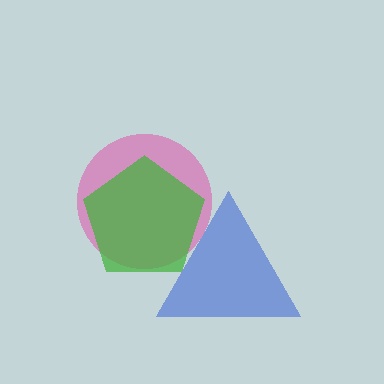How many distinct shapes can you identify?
There are 3 distinct shapes: a blue triangle, a pink circle, a green pentagon.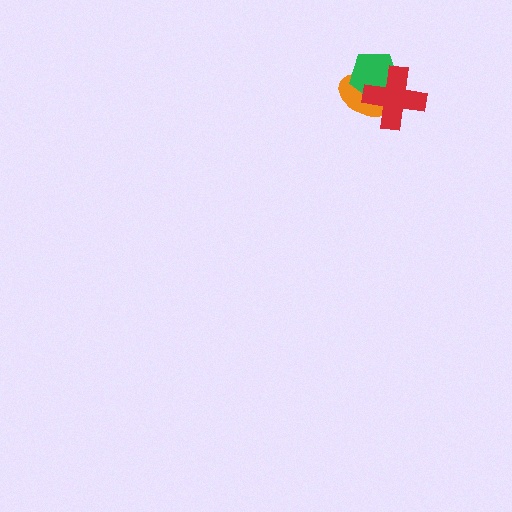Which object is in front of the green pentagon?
The red cross is in front of the green pentagon.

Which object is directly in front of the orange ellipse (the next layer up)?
The green pentagon is directly in front of the orange ellipse.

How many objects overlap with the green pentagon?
2 objects overlap with the green pentagon.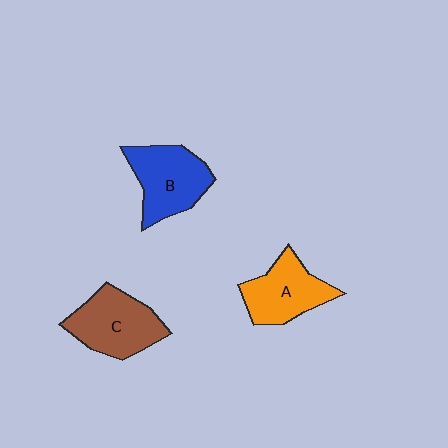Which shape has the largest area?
Shape C (brown).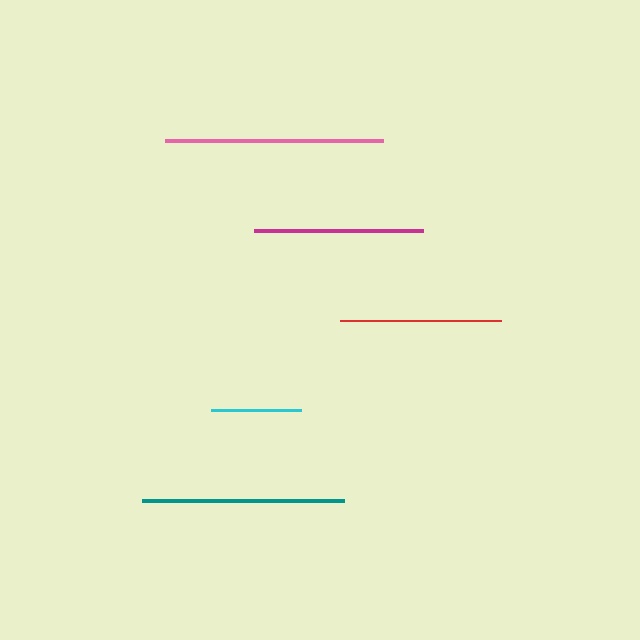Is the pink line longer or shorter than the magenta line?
The pink line is longer than the magenta line.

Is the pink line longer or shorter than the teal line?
The pink line is longer than the teal line.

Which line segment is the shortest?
The cyan line is the shortest at approximately 91 pixels.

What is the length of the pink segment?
The pink segment is approximately 217 pixels long.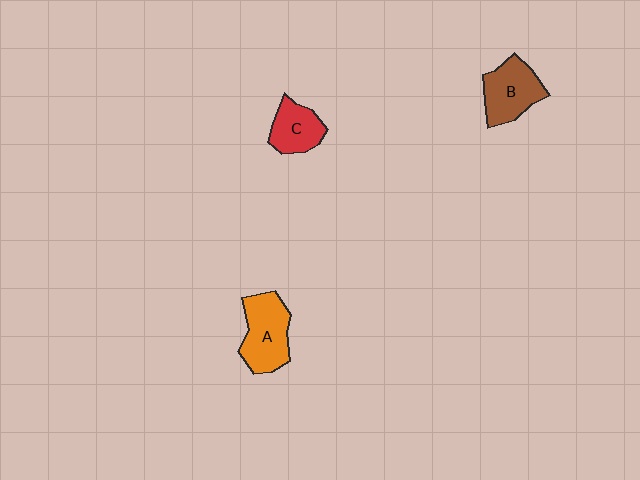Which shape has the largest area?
Shape A (orange).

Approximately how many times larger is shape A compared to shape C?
Approximately 1.5 times.